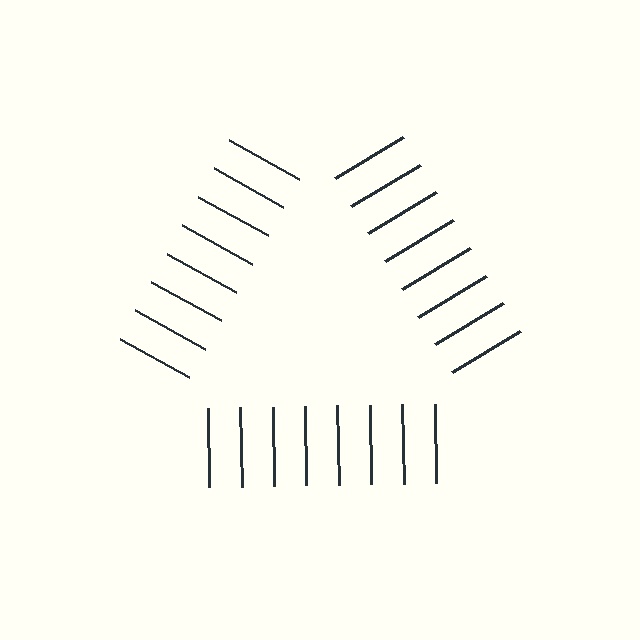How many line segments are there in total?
24 — 8 along each of the 3 edges.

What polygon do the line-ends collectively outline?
An illusory triangle — the line segments terminate on its edges but no continuous stroke is drawn.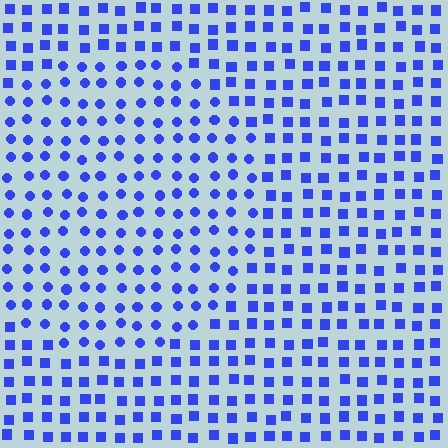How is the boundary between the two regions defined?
The boundary is defined by a change in element shape: circles inside vs. squares outside. All elements share the same color and spacing.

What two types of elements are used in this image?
The image uses circles inside the circle region and squares outside it.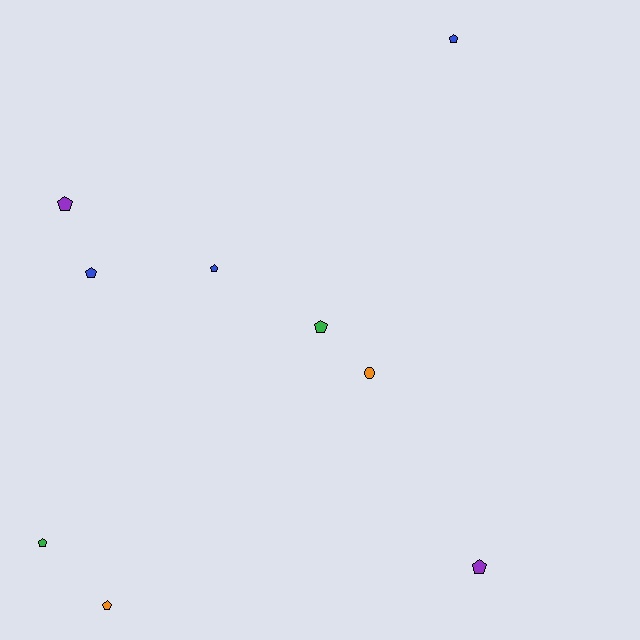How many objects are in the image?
There are 9 objects.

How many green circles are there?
There are no green circles.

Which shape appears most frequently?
Pentagon, with 8 objects.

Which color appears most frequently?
Blue, with 3 objects.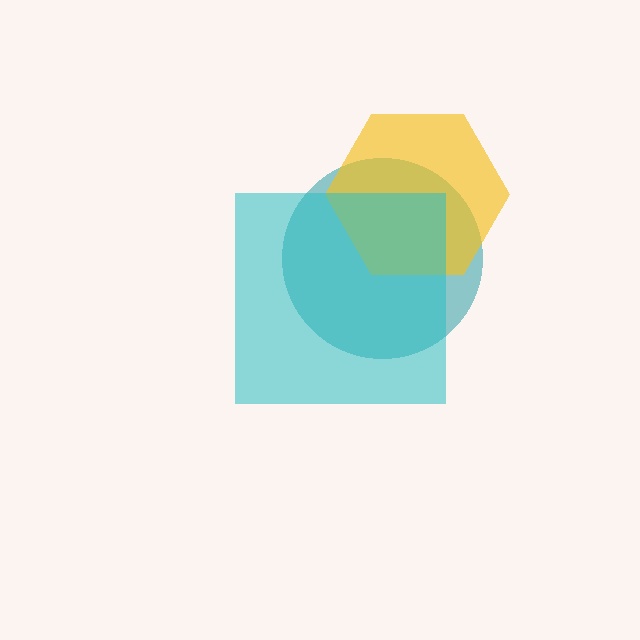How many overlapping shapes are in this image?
There are 3 overlapping shapes in the image.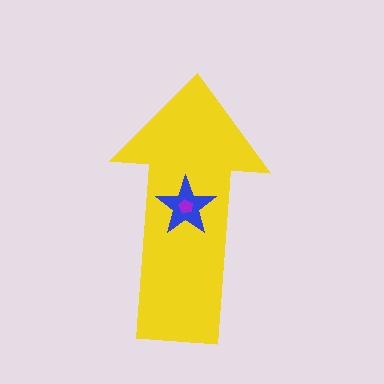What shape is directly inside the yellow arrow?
The blue star.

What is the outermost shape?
The yellow arrow.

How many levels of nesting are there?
3.